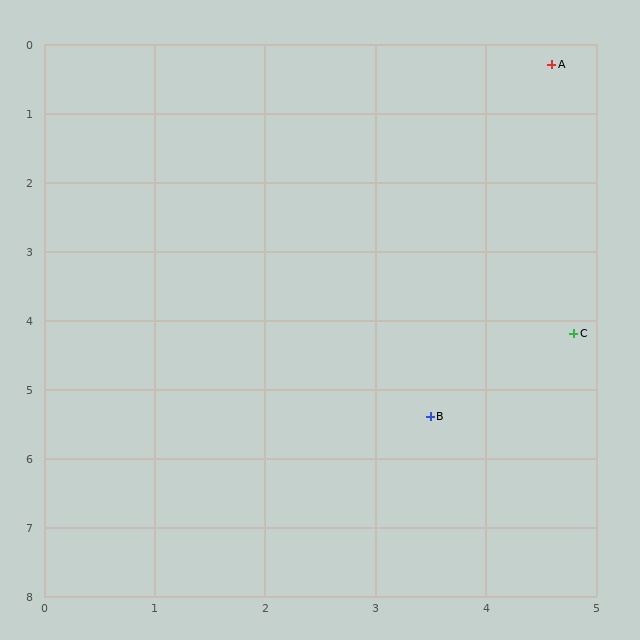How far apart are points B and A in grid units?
Points B and A are about 5.2 grid units apart.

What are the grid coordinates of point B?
Point B is at approximately (3.5, 5.4).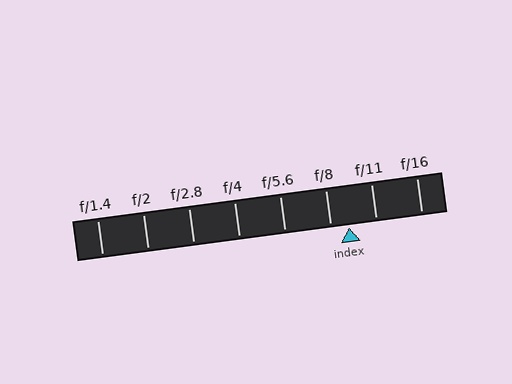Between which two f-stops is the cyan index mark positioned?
The index mark is between f/8 and f/11.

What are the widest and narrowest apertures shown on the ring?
The widest aperture shown is f/1.4 and the narrowest is f/16.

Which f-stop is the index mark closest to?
The index mark is closest to f/8.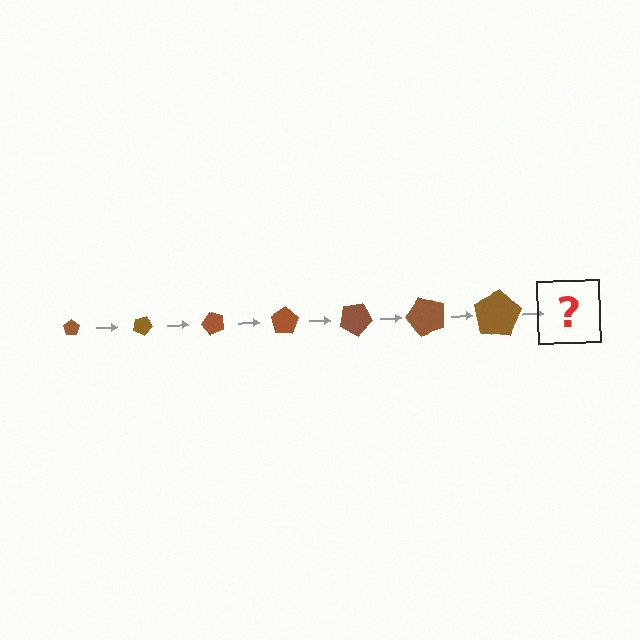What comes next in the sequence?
The next element should be a pentagon, larger than the previous one and rotated 175 degrees from the start.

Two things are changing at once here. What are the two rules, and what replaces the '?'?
The two rules are that the pentagon grows larger each step and it rotates 25 degrees each step. The '?' should be a pentagon, larger than the previous one and rotated 175 degrees from the start.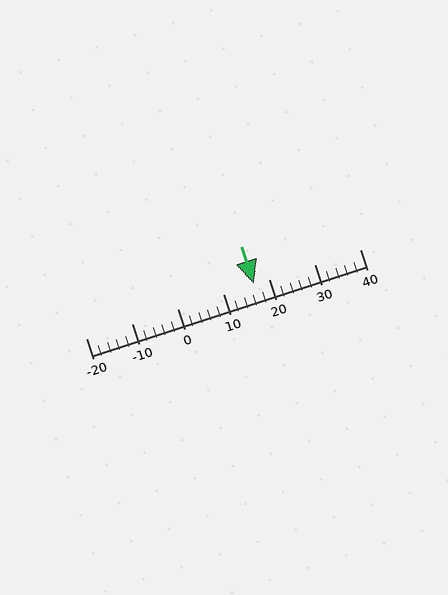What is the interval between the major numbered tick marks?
The major tick marks are spaced 10 units apart.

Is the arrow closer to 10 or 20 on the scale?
The arrow is closer to 20.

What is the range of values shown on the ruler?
The ruler shows values from -20 to 40.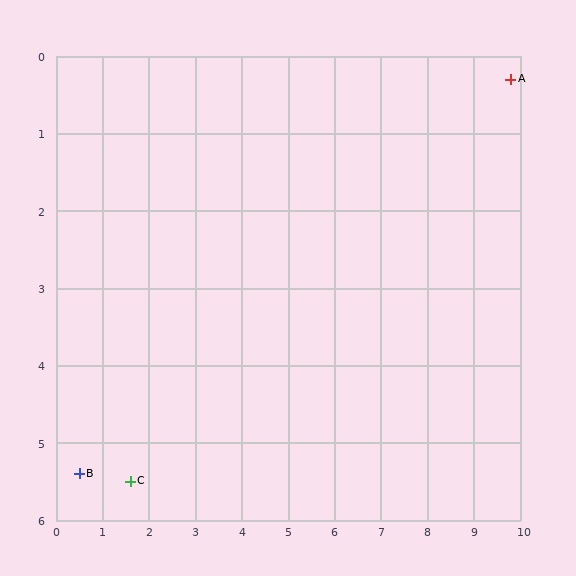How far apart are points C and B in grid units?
Points C and B are about 1.1 grid units apart.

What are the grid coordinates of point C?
Point C is at approximately (1.6, 5.5).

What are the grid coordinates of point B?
Point B is at approximately (0.5, 5.4).